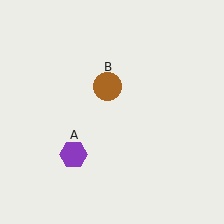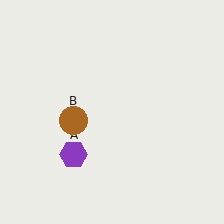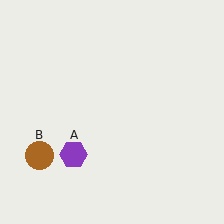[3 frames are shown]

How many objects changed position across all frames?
1 object changed position: brown circle (object B).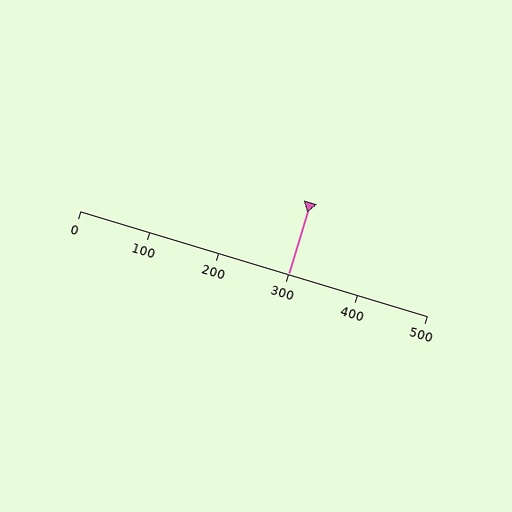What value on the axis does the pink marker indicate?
The marker indicates approximately 300.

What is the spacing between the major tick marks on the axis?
The major ticks are spaced 100 apart.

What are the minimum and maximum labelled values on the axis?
The axis runs from 0 to 500.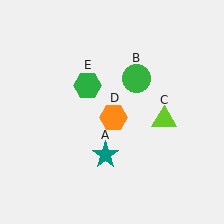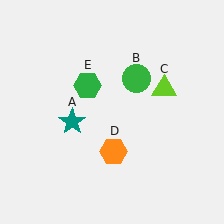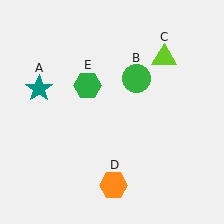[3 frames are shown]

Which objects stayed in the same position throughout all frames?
Green circle (object B) and green hexagon (object E) remained stationary.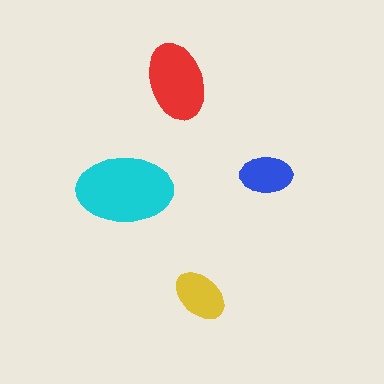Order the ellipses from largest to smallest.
the cyan one, the red one, the yellow one, the blue one.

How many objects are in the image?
There are 4 objects in the image.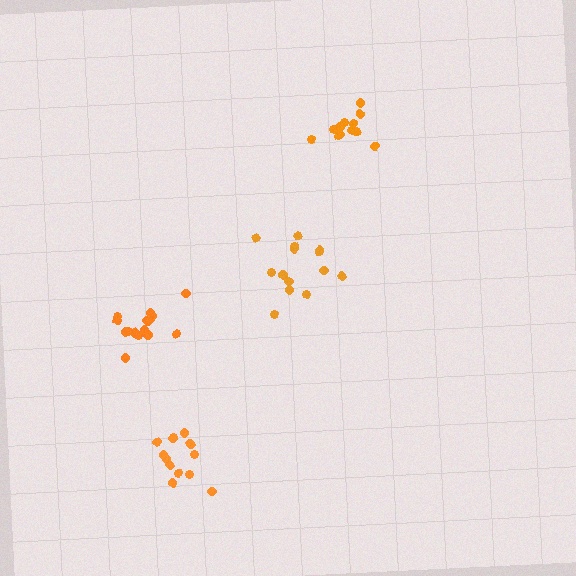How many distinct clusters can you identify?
There are 4 distinct clusters.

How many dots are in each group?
Group 1: 13 dots, Group 2: 12 dots, Group 3: 14 dots, Group 4: 15 dots (54 total).